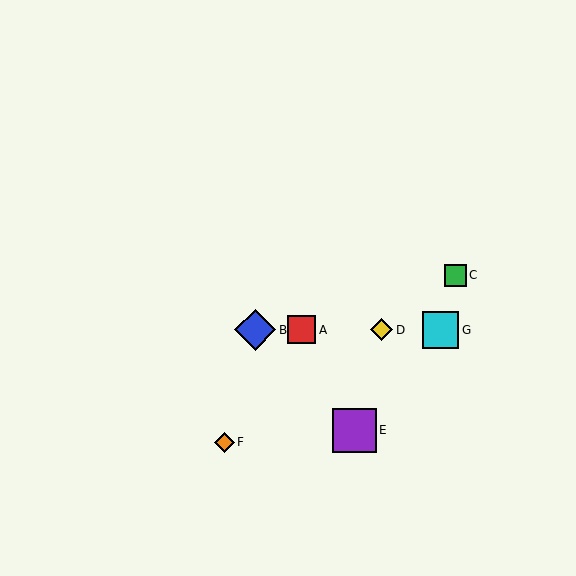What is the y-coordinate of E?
Object E is at y≈430.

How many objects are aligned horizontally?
4 objects (A, B, D, G) are aligned horizontally.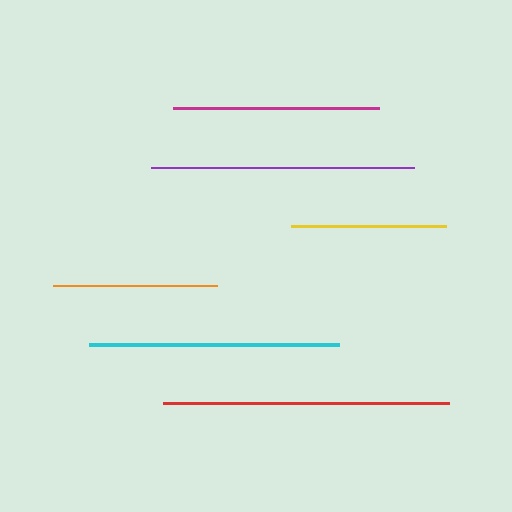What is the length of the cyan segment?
The cyan segment is approximately 250 pixels long.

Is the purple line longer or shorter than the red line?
The red line is longer than the purple line.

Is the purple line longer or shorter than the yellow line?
The purple line is longer than the yellow line.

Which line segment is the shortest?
The yellow line is the shortest at approximately 155 pixels.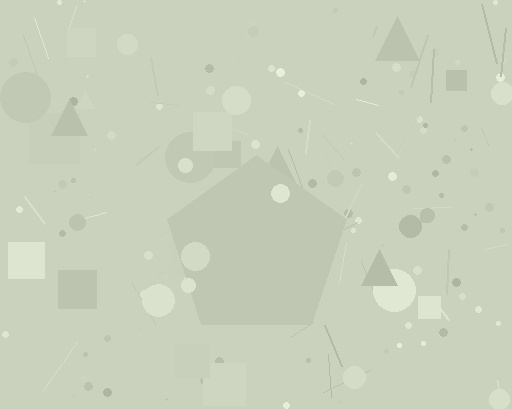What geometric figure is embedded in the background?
A pentagon is embedded in the background.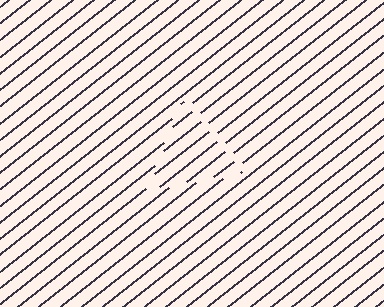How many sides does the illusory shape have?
3 sides — the line-ends trace a triangle.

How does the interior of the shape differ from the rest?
The interior of the shape contains the same grating, shifted by half a period — the contour is defined by the phase discontinuity where line-ends from the inner and outer gratings abut.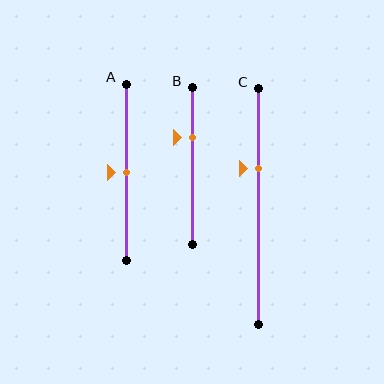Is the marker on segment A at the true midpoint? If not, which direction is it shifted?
Yes, the marker on segment A is at the true midpoint.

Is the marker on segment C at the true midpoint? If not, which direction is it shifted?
No, the marker on segment C is shifted upward by about 16% of the segment length.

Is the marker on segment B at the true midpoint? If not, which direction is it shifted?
No, the marker on segment B is shifted upward by about 18% of the segment length.